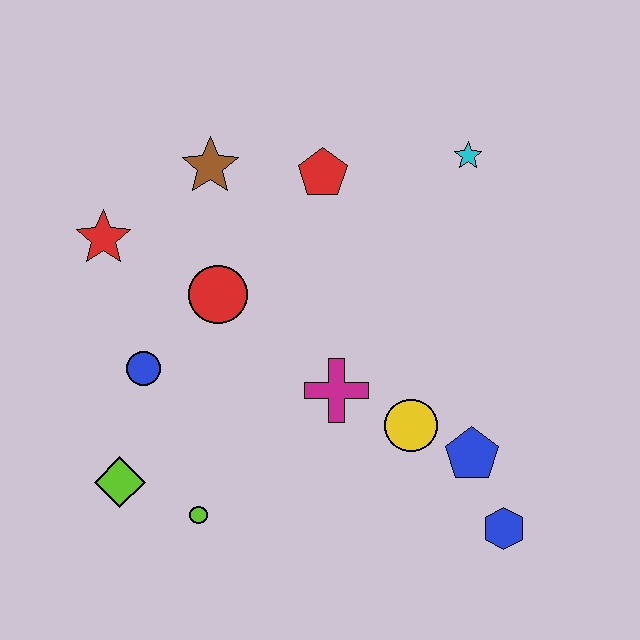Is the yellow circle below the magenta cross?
Yes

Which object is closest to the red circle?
The blue circle is closest to the red circle.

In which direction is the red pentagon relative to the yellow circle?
The red pentagon is above the yellow circle.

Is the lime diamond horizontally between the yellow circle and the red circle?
No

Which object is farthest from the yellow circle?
The red star is farthest from the yellow circle.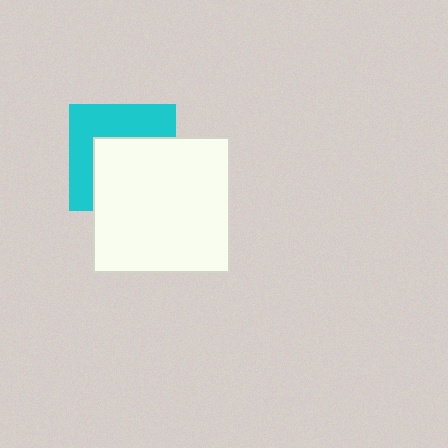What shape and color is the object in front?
The object in front is a white square.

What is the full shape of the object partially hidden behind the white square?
The partially hidden object is a cyan square.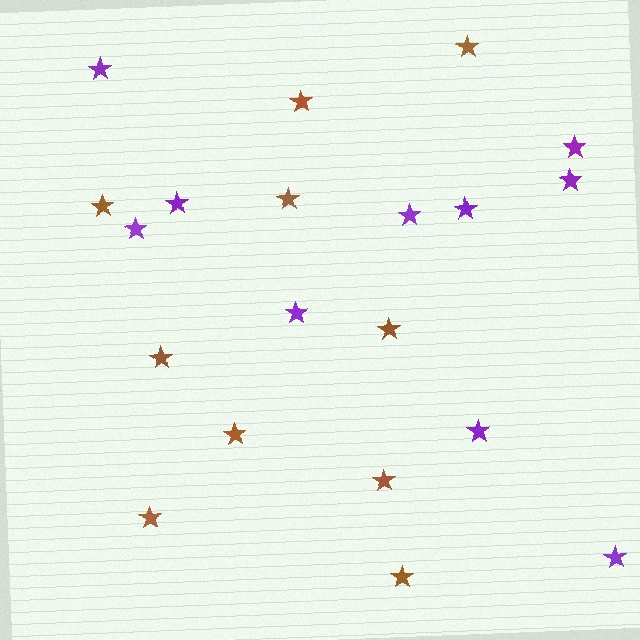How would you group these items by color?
There are 2 groups: one group of brown stars (10) and one group of purple stars (10).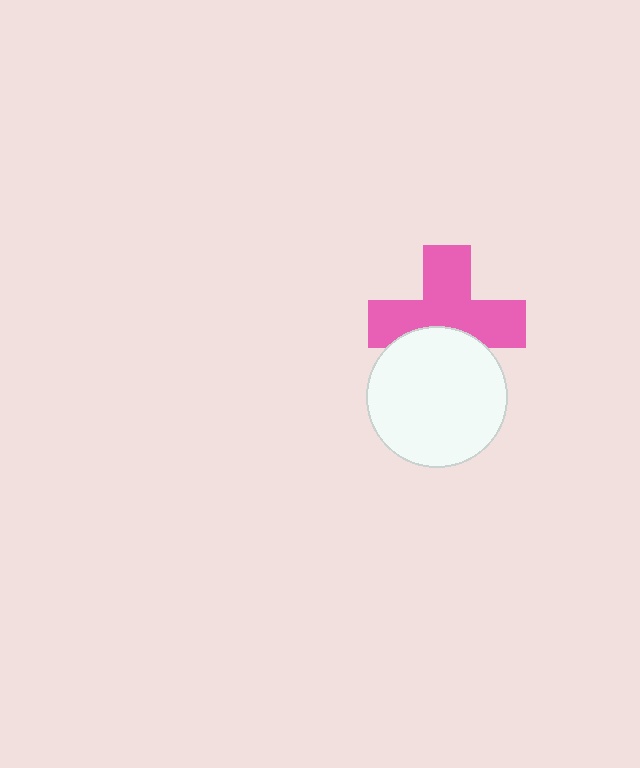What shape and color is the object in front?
The object in front is a white circle.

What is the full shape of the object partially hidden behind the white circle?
The partially hidden object is a pink cross.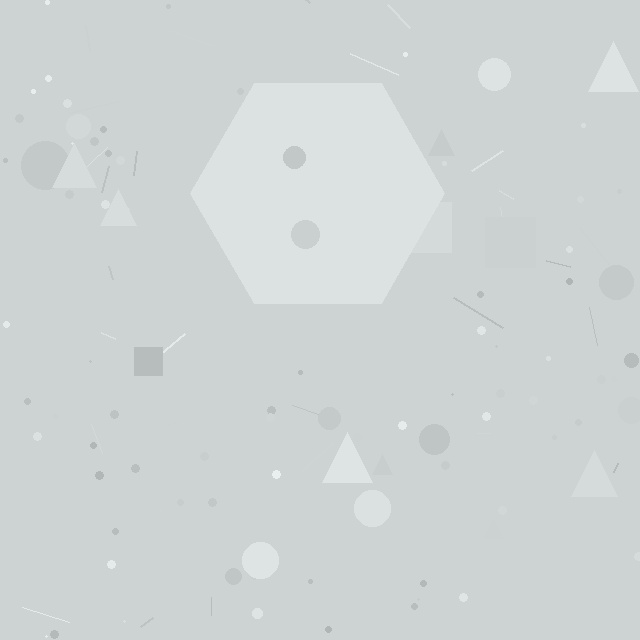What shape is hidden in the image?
A hexagon is hidden in the image.